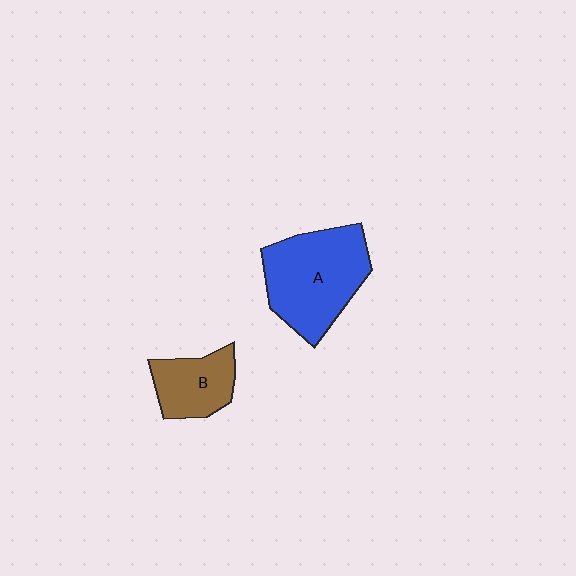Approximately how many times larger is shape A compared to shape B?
Approximately 1.8 times.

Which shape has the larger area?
Shape A (blue).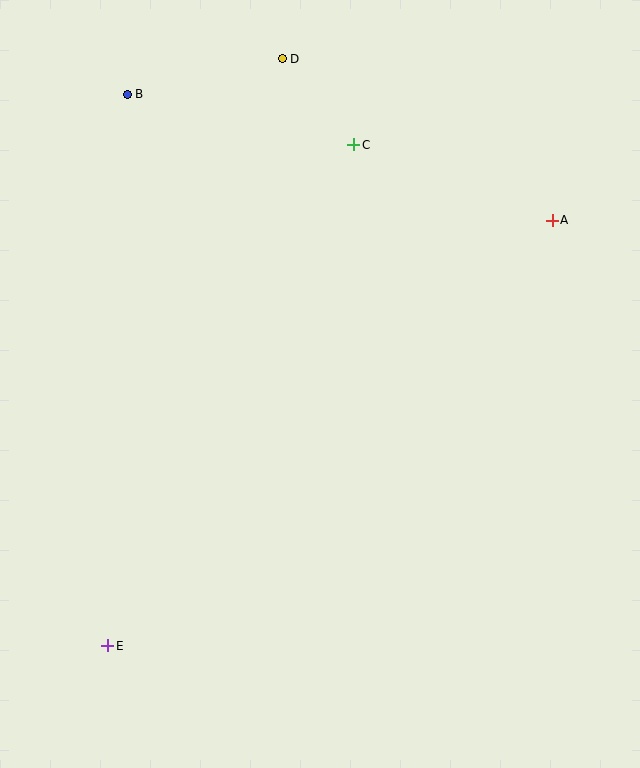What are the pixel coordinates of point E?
Point E is at (108, 646).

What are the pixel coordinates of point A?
Point A is at (552, 220).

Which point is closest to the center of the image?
Point C at (354, 145) is closest to the center.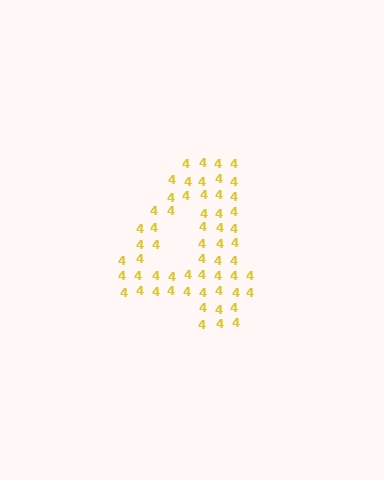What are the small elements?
The small elements are digit 4's.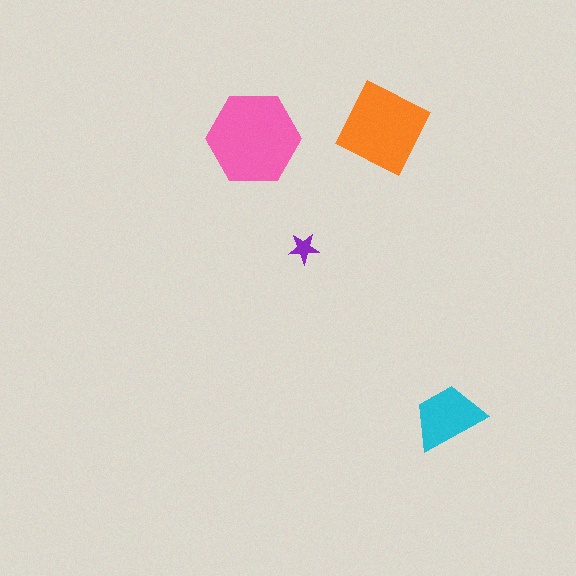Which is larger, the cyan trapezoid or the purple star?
The cyan trapezoid.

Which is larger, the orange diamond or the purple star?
The orange diamond.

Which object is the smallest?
The purple star.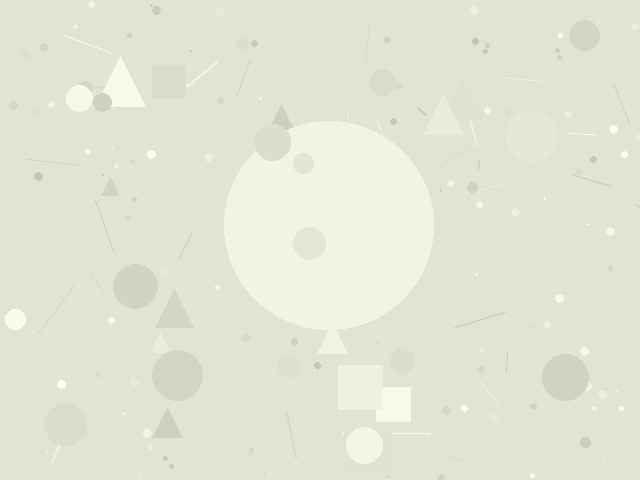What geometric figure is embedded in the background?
A circle is embedded in the background.